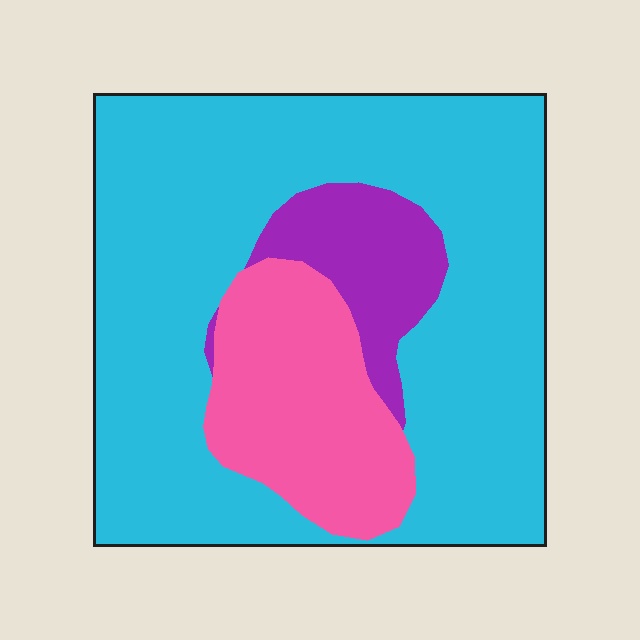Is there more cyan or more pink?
Cyan.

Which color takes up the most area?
Cyan, at roughly 70%.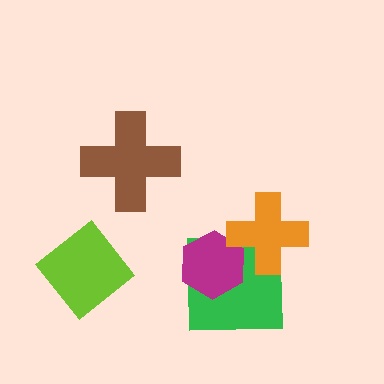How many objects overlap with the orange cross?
2 objects overlap with the orange cross.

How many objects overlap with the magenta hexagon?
2 objects overlap with the magenta hexagon.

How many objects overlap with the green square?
2 objects overlap with the green square.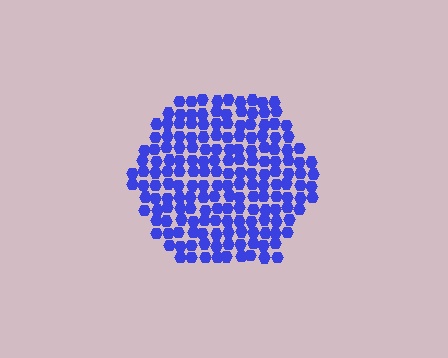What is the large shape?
The large shape is a hexagon.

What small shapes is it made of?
It is made of small hexagons.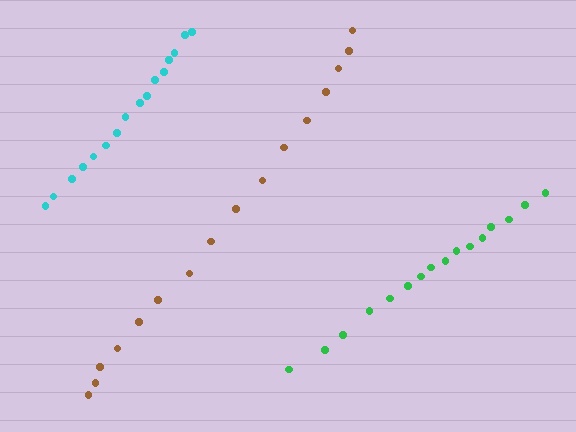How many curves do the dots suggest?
There are 3 distinct paths.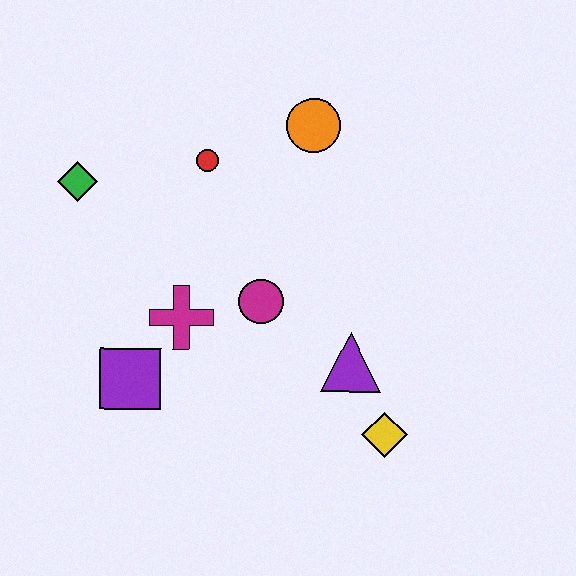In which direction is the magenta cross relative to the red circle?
The magenta cross is below the red circle.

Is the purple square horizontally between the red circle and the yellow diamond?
No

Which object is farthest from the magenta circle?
The green diamond is farthest from the magenta circle.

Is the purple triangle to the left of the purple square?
No